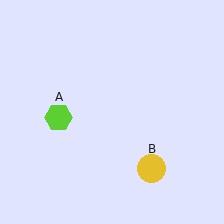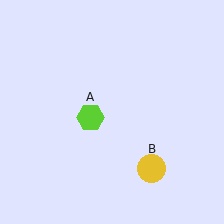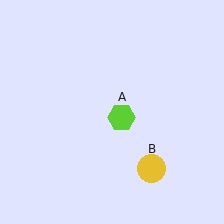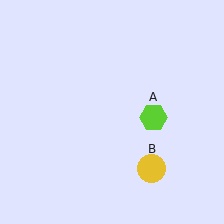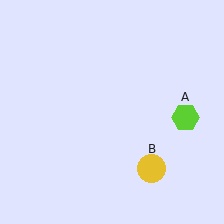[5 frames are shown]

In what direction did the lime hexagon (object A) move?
The lime hexagon (object A) moved right.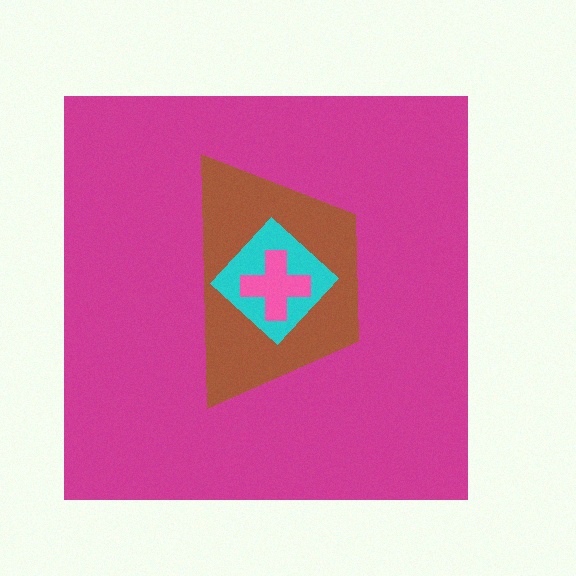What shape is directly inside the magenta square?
The brown trapezoid.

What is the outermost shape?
The magenta square.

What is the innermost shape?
The pink cross.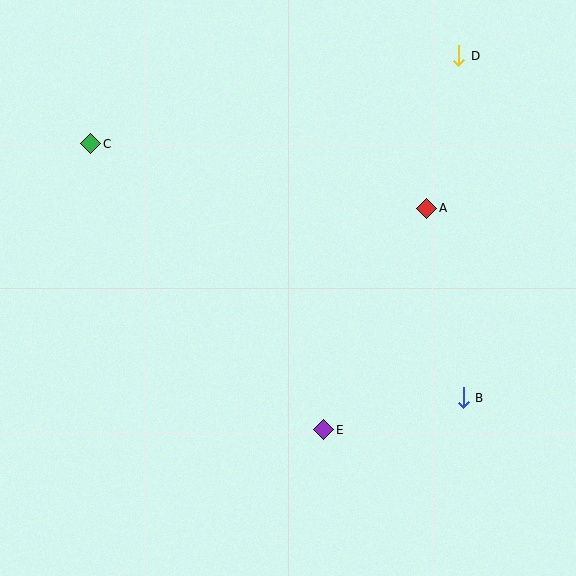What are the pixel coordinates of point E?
Point E is at (324, 430).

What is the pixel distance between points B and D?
The distance between B and D is 342 pixels.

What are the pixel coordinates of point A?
Point A is at (427, 208).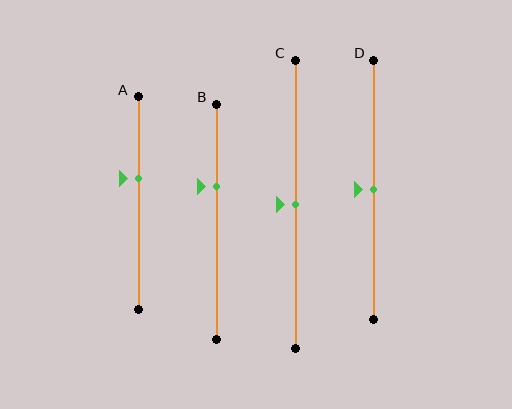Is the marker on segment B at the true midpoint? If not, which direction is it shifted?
No, the marker on segment B is shifted upward by about 15% of the segment length.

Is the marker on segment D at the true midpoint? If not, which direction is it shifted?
Yes, the marker on segment D is at the true midpoint.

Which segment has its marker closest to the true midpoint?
Segment C has its marker closest to the true midpoint.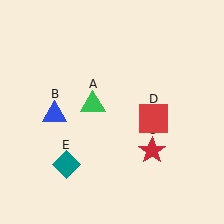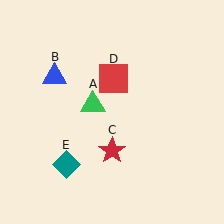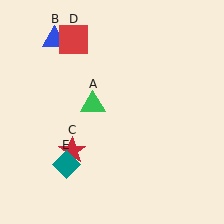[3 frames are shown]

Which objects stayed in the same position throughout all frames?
Green triangle (object A) and teal diamond (object E) remained stationary.